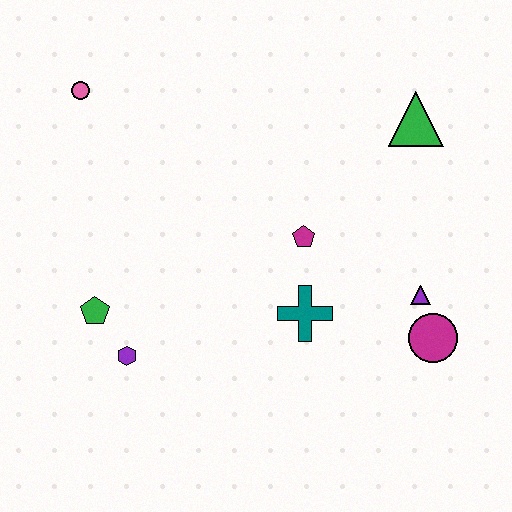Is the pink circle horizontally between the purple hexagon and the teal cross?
No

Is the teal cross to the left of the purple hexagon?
No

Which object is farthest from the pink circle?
The magenta circle is farthest from the pink circle.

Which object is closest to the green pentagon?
The purple hexagon is closest to the green pentagon.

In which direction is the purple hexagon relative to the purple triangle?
The purple hexagon is to the left of the purple triangle.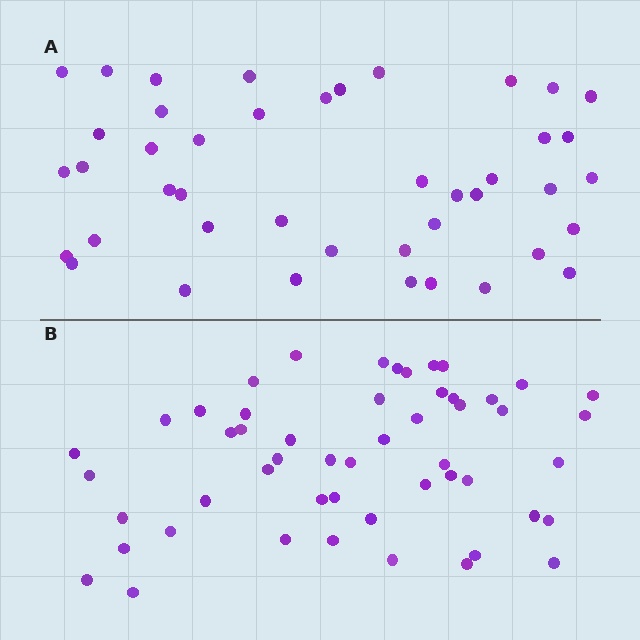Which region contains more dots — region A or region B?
Region B (the bottom region) has more dots.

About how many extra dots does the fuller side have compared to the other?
Region B has roughly 8 or so more dots than region A.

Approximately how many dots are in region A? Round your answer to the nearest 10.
About 40 dots. (The exact count is 43, which rounds to 40.)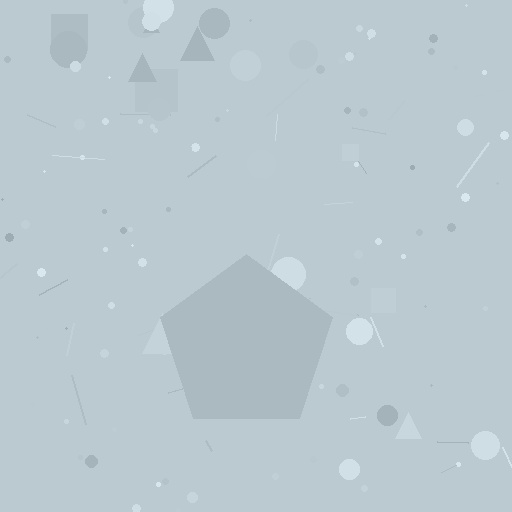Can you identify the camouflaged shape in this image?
The camouflaged shape is a pentagon.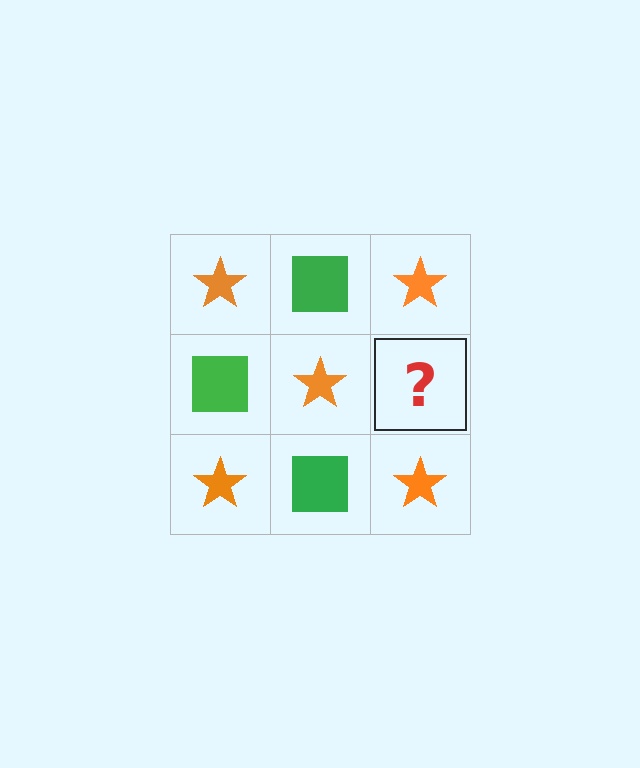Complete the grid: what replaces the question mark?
The question mark should be replaced with a green square.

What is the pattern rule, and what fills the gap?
The rule is that it alternates orange star and green square in a checkerboard pattern. The gap should be filled with a green square.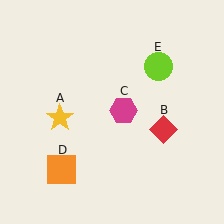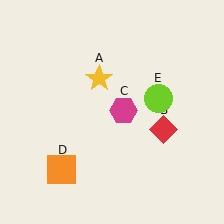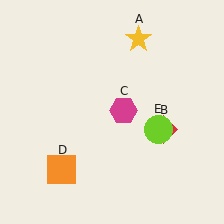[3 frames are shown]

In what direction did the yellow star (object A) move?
The yellow star (object A) moved up and to the right.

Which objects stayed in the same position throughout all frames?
Red diamond (object B) and magenta hexagon (object C) and orange square (object D) remained stationary.